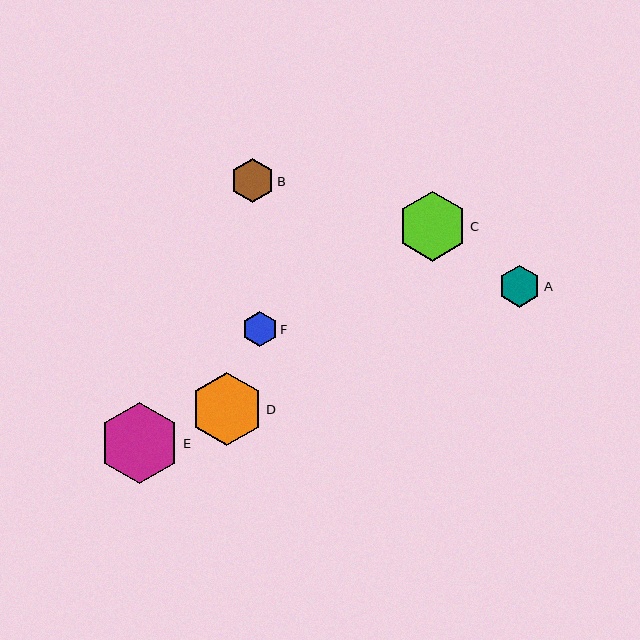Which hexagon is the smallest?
Hexagon F is the smallest with a size of approximately 35 pixels.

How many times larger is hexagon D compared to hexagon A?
Hexagon D is approximately 1.7 times the size of hexagon A.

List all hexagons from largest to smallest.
From largest to smallest: E, D, C, B, A, F.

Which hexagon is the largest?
Hexagon E is the largest with a size of approximately 81 pixels.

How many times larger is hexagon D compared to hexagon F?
Hexagon D is approximately 2.1 times the size of hexagon F.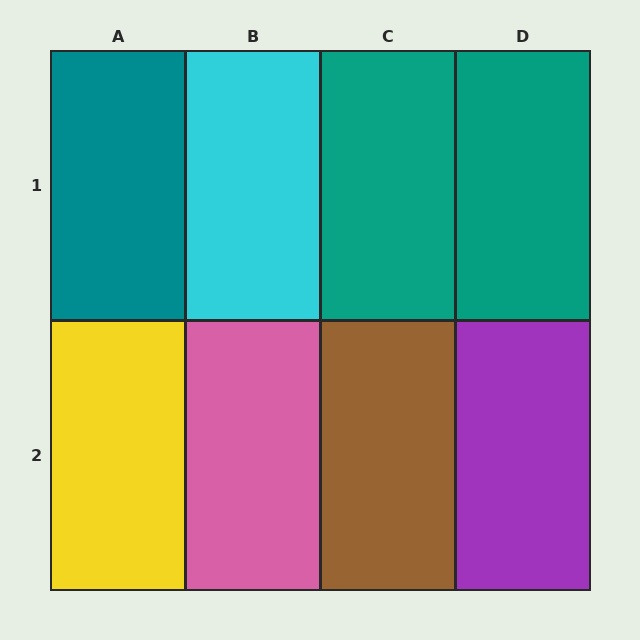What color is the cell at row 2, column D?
Purple.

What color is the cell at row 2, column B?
Pink.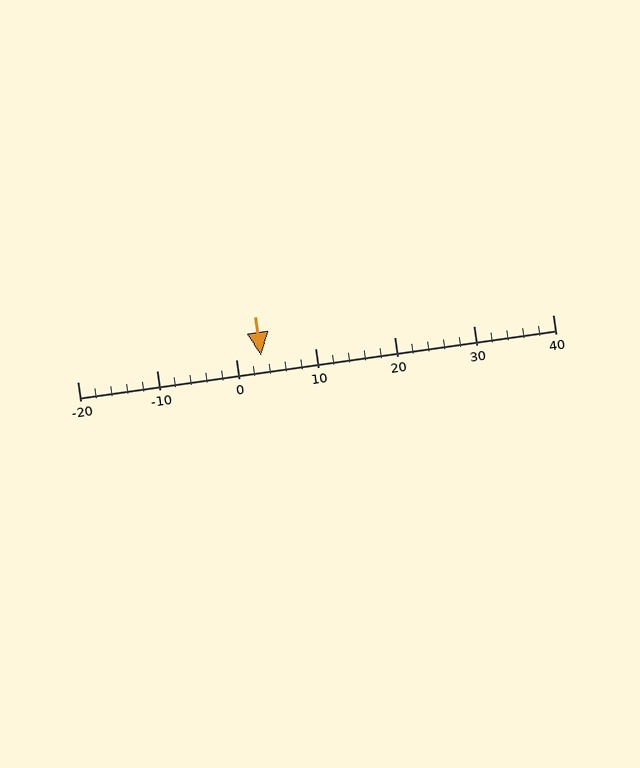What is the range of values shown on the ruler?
The ruler shows values from -20 to 40.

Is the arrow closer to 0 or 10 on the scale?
The arrow is closer to 0.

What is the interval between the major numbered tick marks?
The major tick marks are spaced 10 units apart.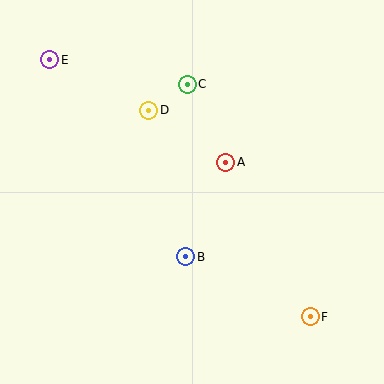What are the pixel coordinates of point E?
Point E is at (50, 60).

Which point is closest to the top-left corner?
Point E is closest to the top-left corner.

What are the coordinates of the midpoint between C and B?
The midpoint between C and B is at (187, 170).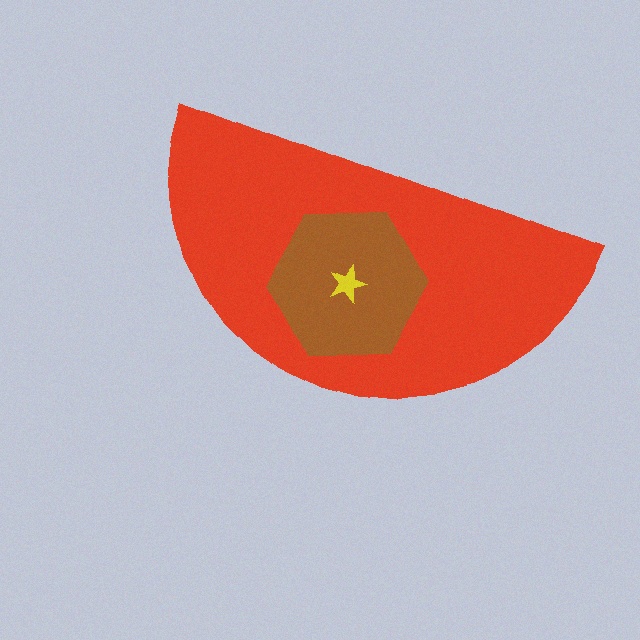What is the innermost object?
The yellow star.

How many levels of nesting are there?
3.